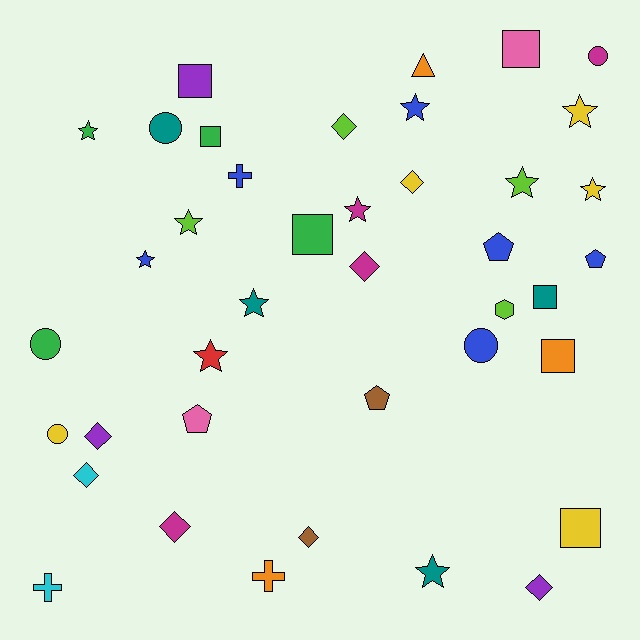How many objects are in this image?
There are 40 objects.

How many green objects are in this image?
There are 4 green objects.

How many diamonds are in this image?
There are 8 diamonds.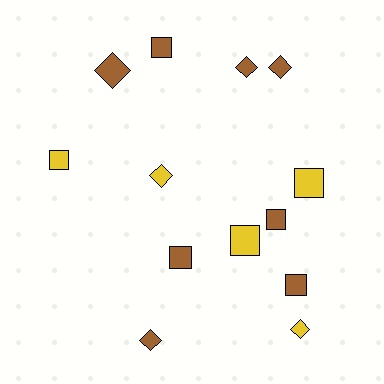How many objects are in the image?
There are 13 objects.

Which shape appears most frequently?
Square, with 7 objects.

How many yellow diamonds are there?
There are 2 yellow diamonds.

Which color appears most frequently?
Brown, with 8 objects.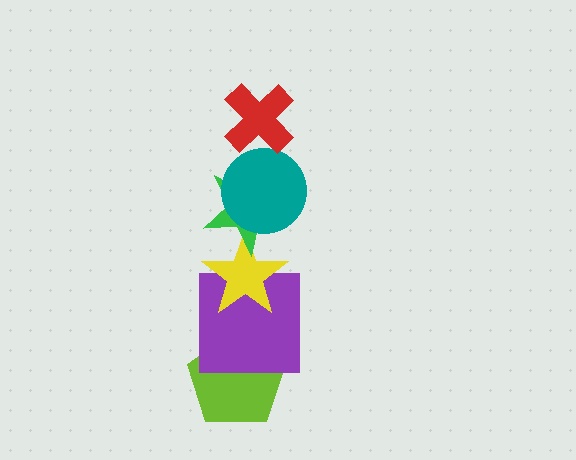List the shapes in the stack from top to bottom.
From top to bottom: the red cross, the teal circle, the green star, the yellow star, the purple square, the lime pentagon.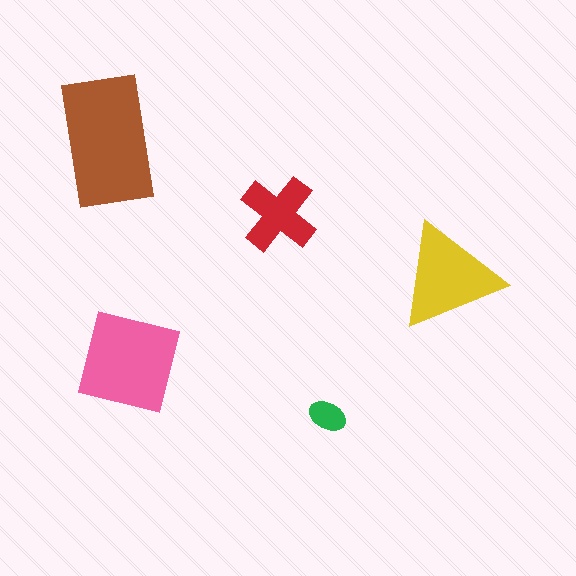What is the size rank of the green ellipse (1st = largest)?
5th.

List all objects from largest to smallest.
The brown rectangle, the pink square, the yellow triangle, the red cross, the green ellipse.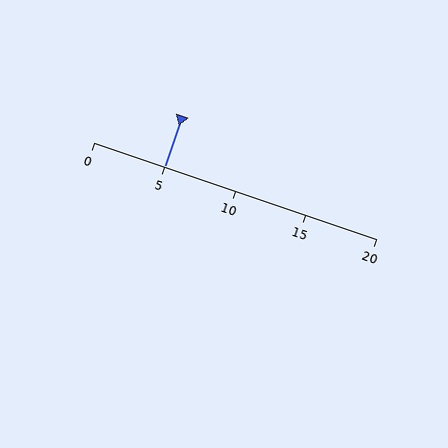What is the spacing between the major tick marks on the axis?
The major ticks are spaced 5 apart.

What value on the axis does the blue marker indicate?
The marker indicates approximately 5.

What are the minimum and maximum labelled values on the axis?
The axis runs from 0 to 20.